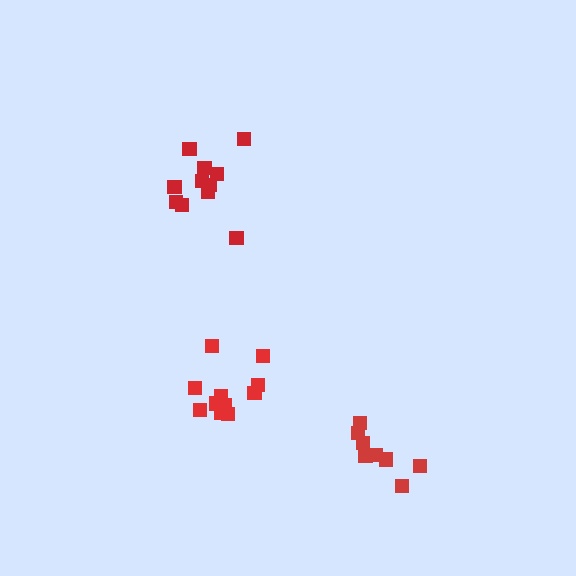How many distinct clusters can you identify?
There are 3 distinct clusters.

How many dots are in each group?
Group 1: 11 dots, Group 2: 12 dots, Group 3: 8 dots (31 total).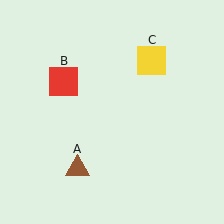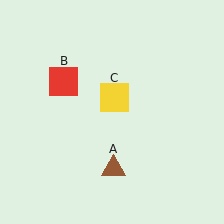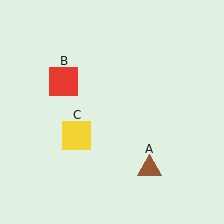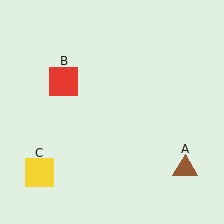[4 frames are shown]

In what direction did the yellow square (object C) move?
The yellow square (object C) moved down and to the left.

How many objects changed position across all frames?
2 objects changed position: brown triangle (object A), yellow square (object C).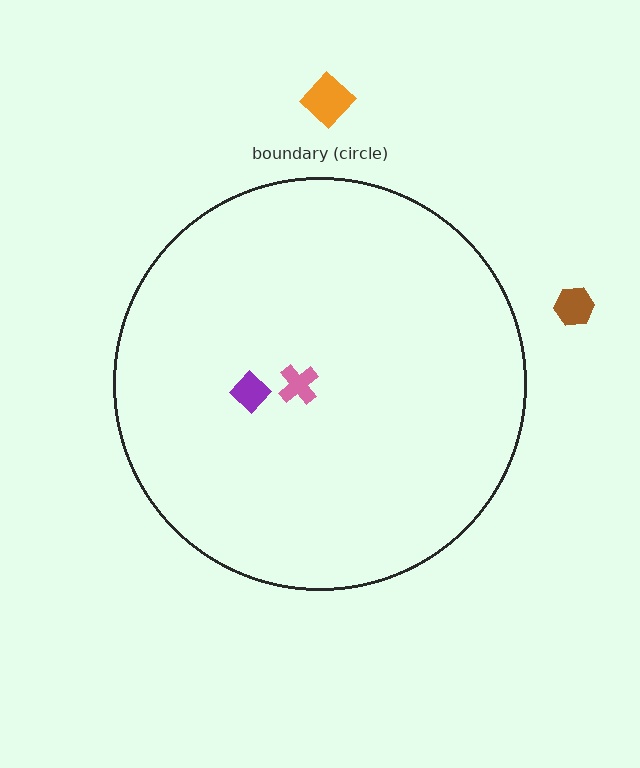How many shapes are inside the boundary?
2 inside, 2 outside.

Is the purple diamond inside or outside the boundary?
Inside.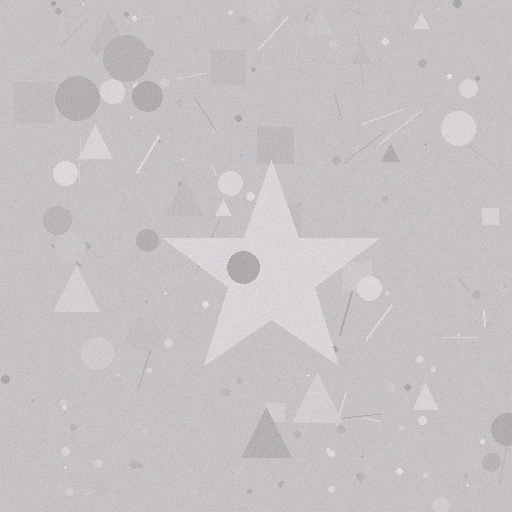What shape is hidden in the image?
A star is hidden in the image.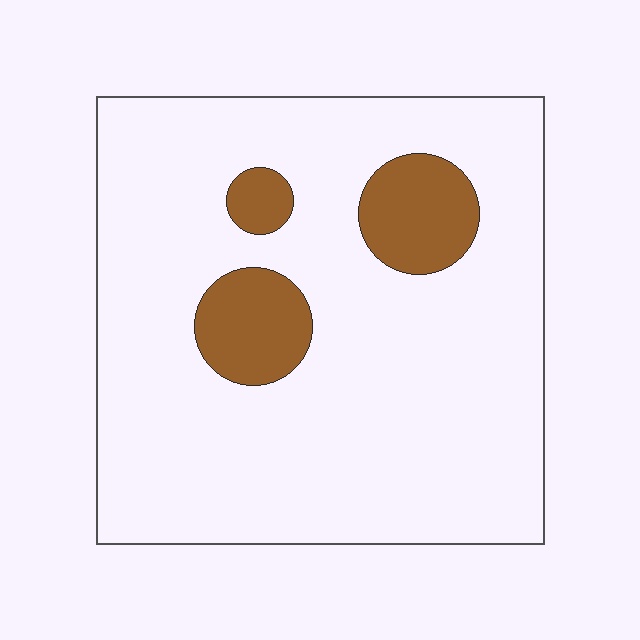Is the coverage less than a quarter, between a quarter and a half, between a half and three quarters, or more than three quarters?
Less than a quarter.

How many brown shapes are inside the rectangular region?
3.